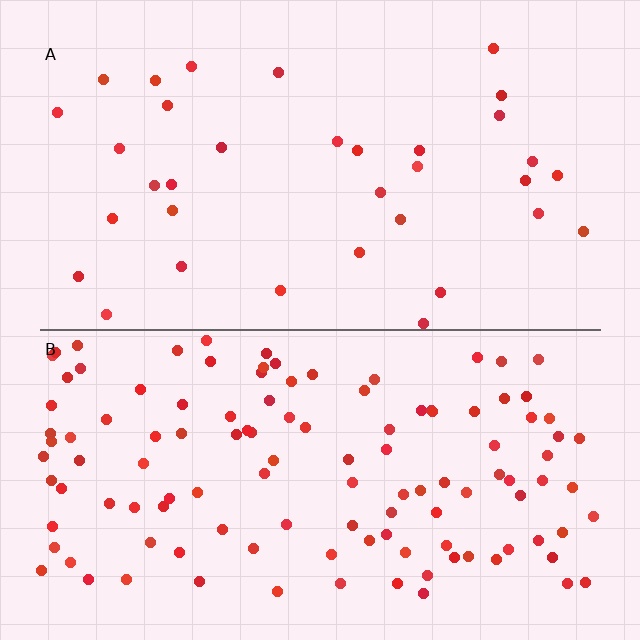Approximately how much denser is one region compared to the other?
Approximately 3.5× — region B over region A.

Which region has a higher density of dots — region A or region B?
B (the bottom).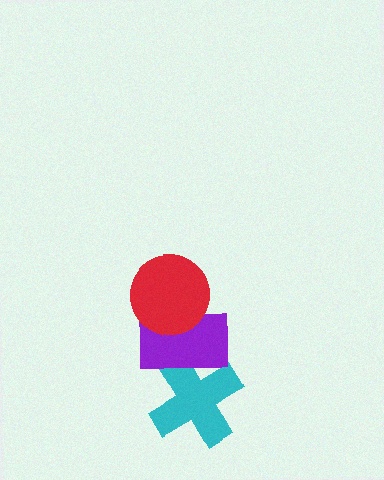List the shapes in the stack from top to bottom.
From top to bottom: the red circle, the purple rectangle, the cyan cross.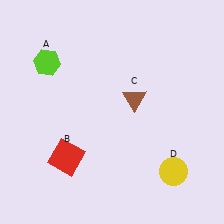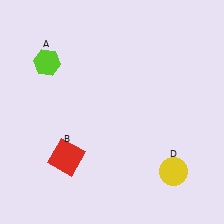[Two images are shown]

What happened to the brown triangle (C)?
The brown triangle (C) was removed in Image 2. It was in the top-right area of Image 1.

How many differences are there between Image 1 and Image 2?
There is 1 difference between the two images.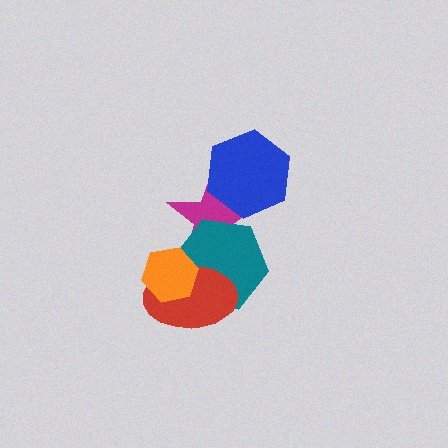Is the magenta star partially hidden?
Yes, it is partially covered by another shape.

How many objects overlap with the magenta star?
3 objects overlap with the magenta star.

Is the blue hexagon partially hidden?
No, no other shape covers it.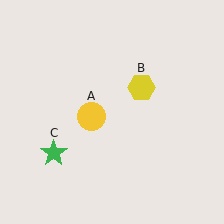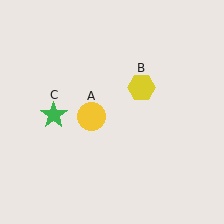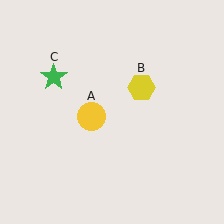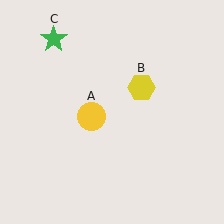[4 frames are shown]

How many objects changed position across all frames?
1 object changed position: green star (object C).